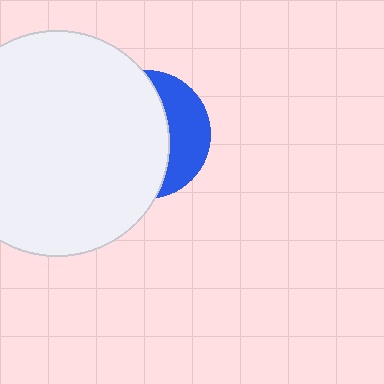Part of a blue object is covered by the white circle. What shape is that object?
It is a circle.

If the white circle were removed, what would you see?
You would see the complete blue circle.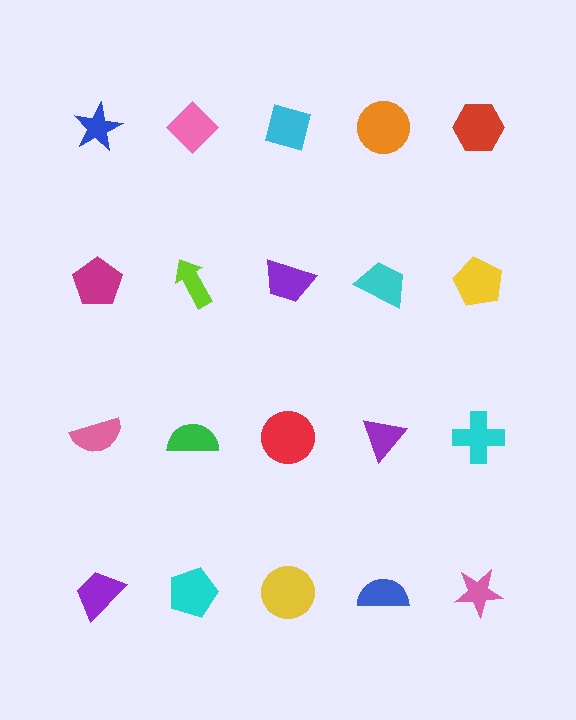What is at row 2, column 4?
A cyan trapezoid.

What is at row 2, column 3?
A purple trapezoid.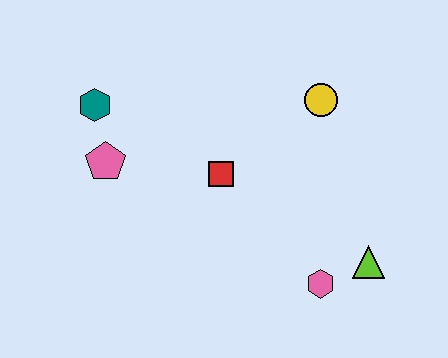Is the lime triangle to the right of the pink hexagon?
Yes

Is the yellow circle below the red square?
No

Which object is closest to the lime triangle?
The pink hexagon is closest to the lime triangle.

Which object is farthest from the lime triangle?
The teal hexagon is farthest from the lime triangle.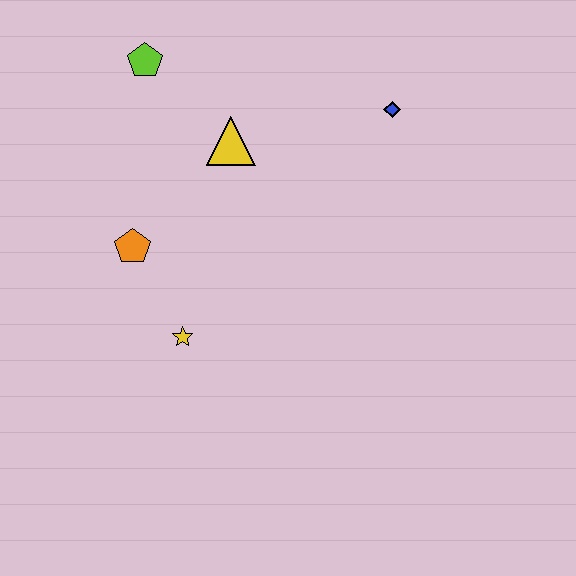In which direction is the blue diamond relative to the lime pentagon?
The blue diamond is to the right of the lime pentagon.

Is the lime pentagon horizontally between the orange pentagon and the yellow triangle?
Yes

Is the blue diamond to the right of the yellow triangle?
Yes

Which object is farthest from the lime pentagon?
The yellow star is farthest from the lime pentagon.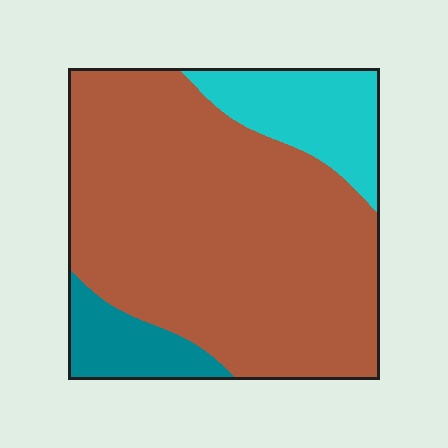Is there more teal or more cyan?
Cyan.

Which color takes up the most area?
Brown, at roughly 75%.